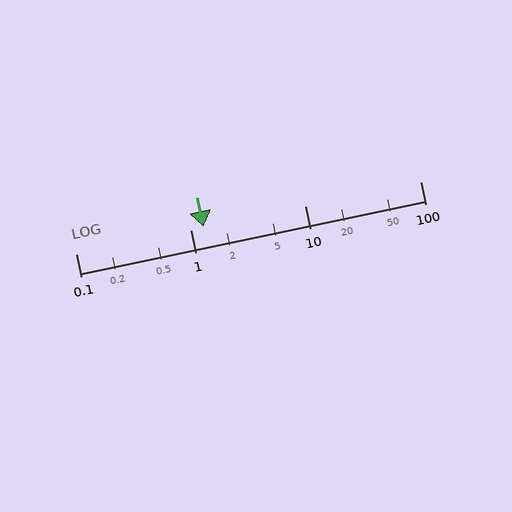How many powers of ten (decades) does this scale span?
The scale spans 3 decades, from 0.1 to 100.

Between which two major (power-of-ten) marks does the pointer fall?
The pointer is between 1 and 10.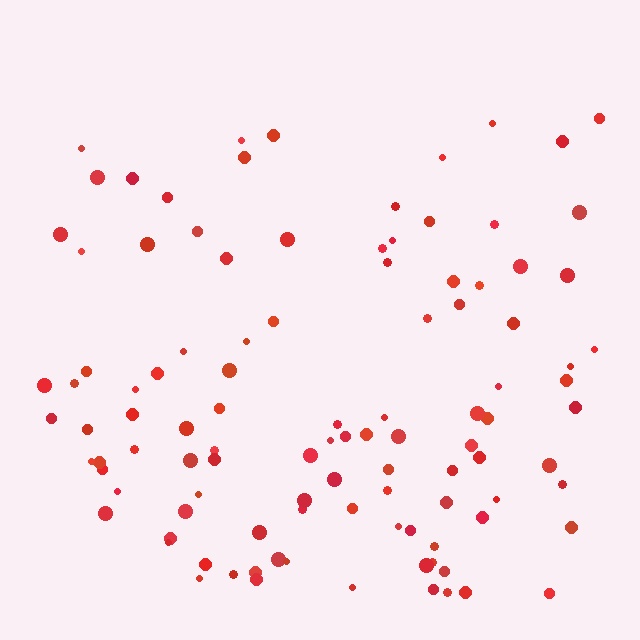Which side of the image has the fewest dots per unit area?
The top.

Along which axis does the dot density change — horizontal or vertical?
Vertical.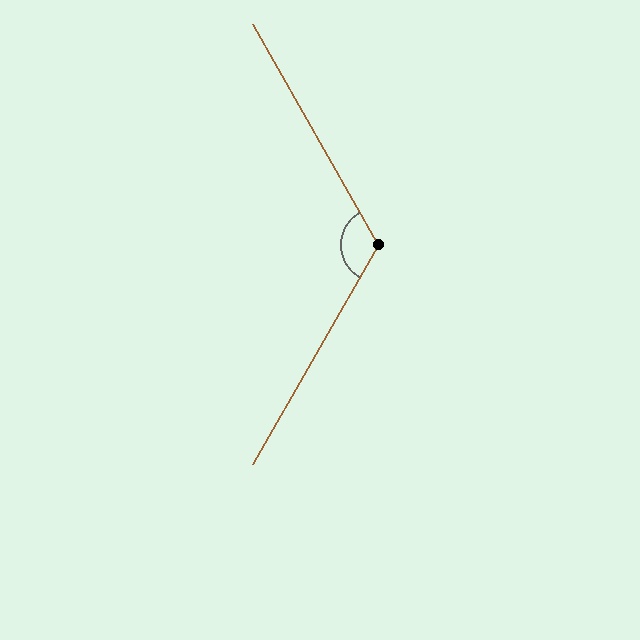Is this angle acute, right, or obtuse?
It is obtuse.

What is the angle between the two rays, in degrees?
Approximately 121 degrees.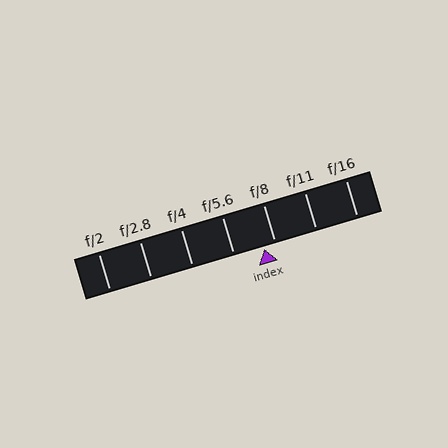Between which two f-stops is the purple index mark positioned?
The index mark is between f/5.6 and f/8.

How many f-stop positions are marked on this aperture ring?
There are 7 f-stop positions marked.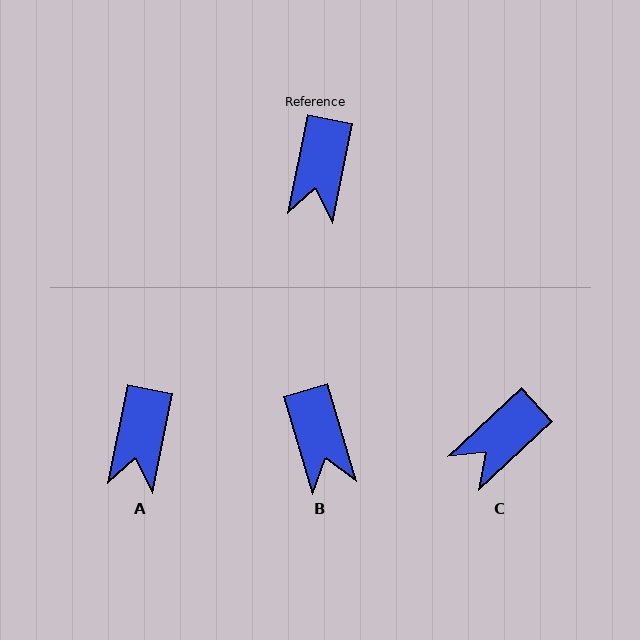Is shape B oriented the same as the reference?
No, it is off by about 28 degrees.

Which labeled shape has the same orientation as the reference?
A.